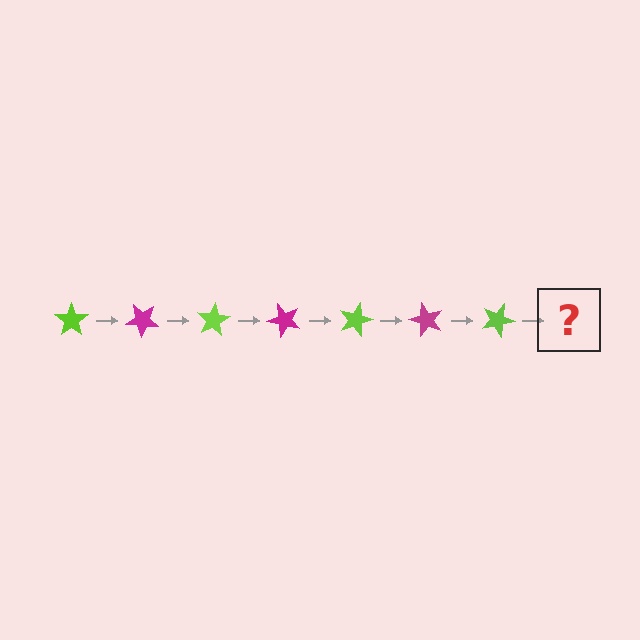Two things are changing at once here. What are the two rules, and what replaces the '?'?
The two rules are that it rotates 40 degrees each step and the color cycles through lime and magenta. The '?' should be a magenta star, rotated 280 degrees from the start.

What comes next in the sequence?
The next element should be a magenta star, rotated 280 degrees from the start.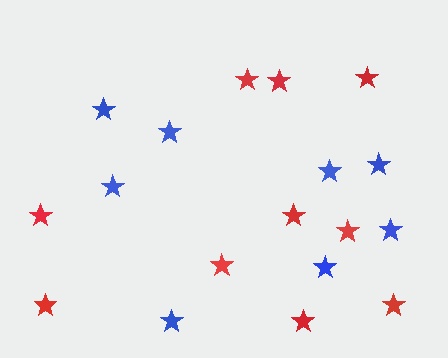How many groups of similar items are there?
There are 2 groups: one group of blue stars (8) and one group of red stars (10).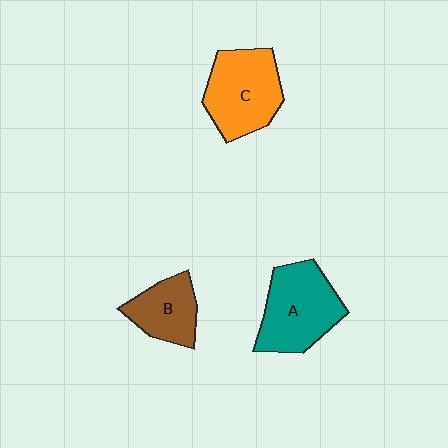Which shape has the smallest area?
Shape B (brown).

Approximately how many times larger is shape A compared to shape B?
Approximately 1.6 times.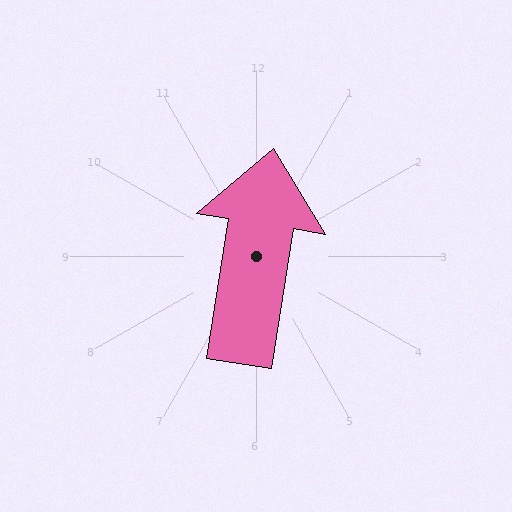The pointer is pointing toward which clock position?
Roughly 12 o'clock.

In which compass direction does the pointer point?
North.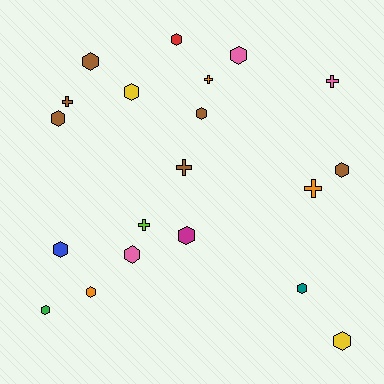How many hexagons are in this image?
There are 14 hexagons.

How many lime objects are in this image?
There is 1 lime object.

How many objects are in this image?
There are 20 objects.